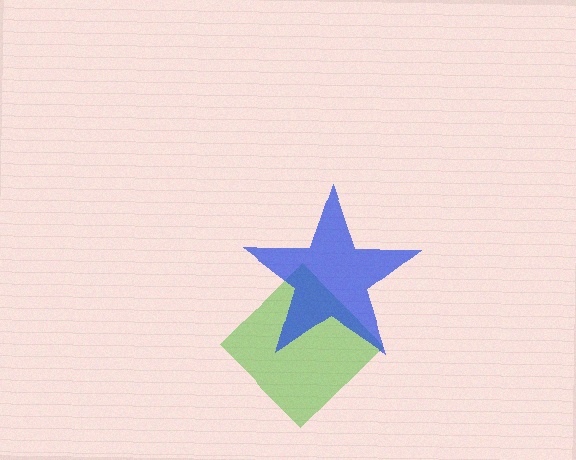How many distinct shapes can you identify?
There are 2 distinct shapes: a lime diamond, a blue star.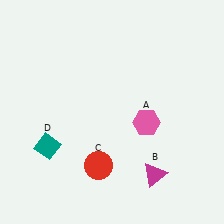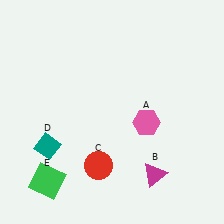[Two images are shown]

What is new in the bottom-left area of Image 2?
A green square (E) was added in the bottom-left area of Image 2.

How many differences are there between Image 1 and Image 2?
There is 1 difference between the two images.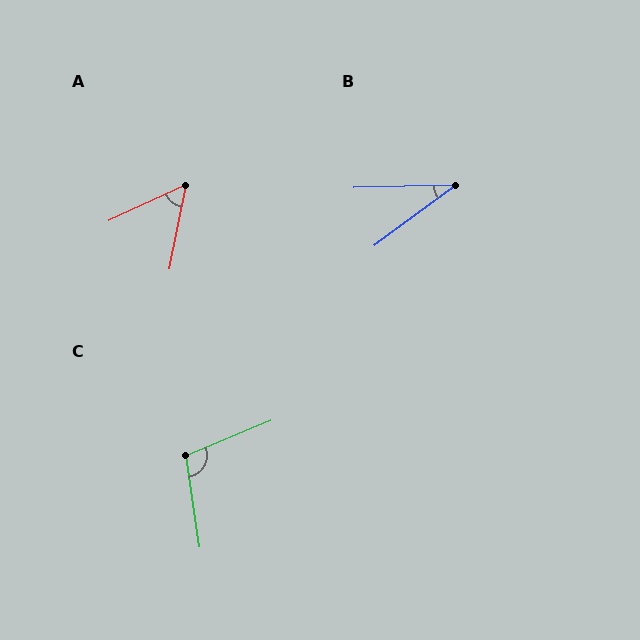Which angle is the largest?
C, at approximately 104 degrees.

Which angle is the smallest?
B, at approximately 35 degrees.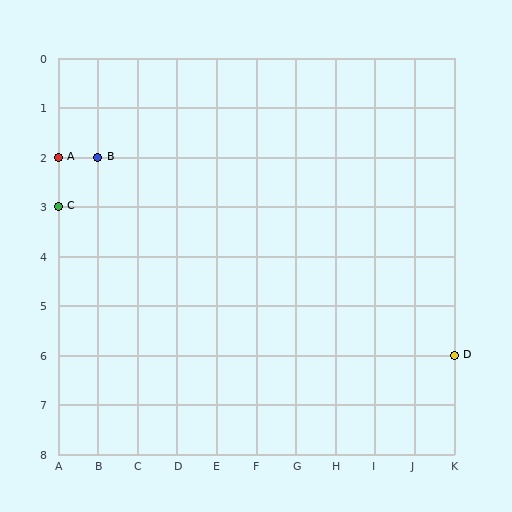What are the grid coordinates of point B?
Point B is at grid coordinates (B, 2).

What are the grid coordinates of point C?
Point C is at grid coordinates (A, 3).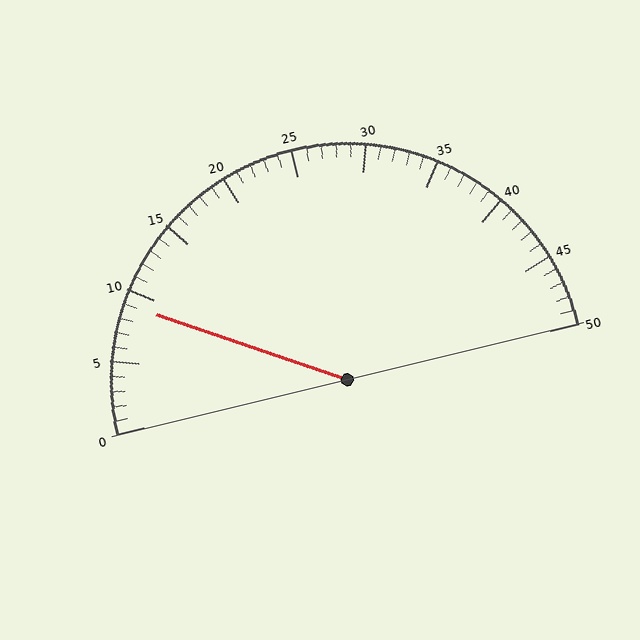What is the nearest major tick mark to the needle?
The nearest major tick mark is 10.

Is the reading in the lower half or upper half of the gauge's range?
The reading is in the lower half of the range (0 to 50).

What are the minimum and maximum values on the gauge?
The gauge ranges from 0 to 50.